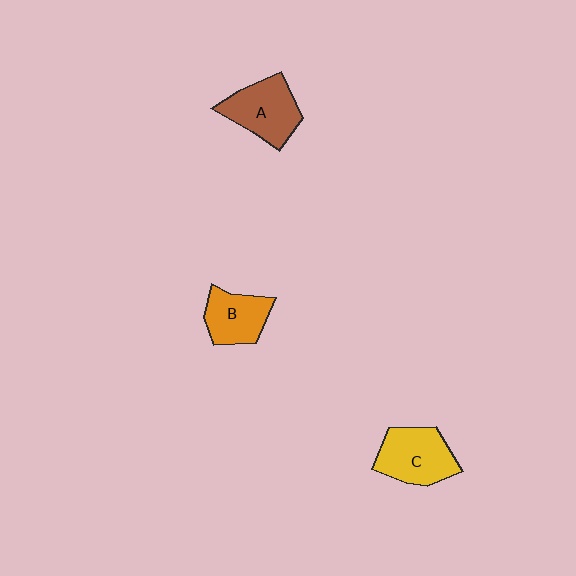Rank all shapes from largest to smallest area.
From largest to smallest: C (yellow), A (brown), B (orange).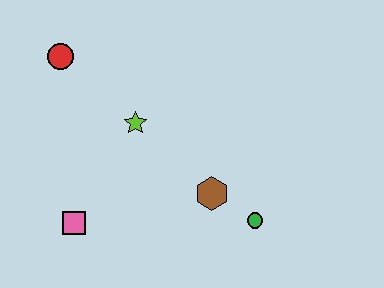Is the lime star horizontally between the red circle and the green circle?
Yes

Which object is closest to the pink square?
The lime star is closest to the pink square.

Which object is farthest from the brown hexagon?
The red circle is farthest from the brown hexagon.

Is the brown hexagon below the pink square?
No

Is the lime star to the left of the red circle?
No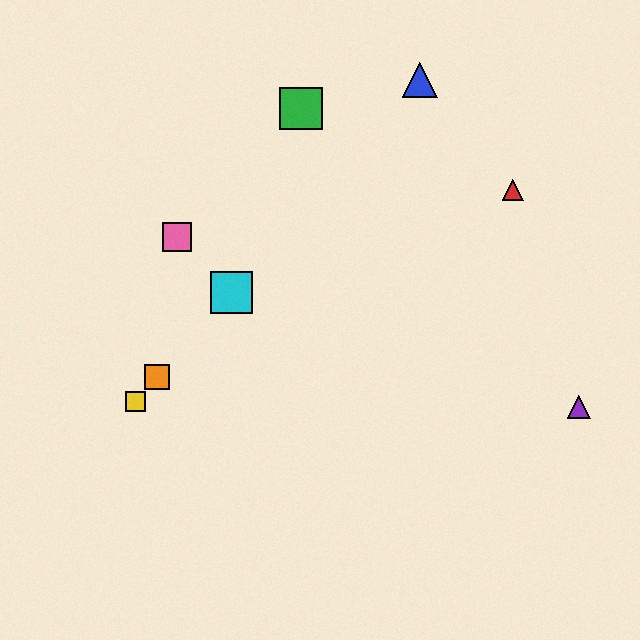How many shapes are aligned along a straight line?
4 shapes (the blue triangle, the yellow square, the orange square, the cyan square) are aligned along a straight line.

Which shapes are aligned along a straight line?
The blue triangle, the yellow square, the orange square, the cyan square are aligned along a straight line.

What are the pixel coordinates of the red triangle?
The red triangle is at (513, 190).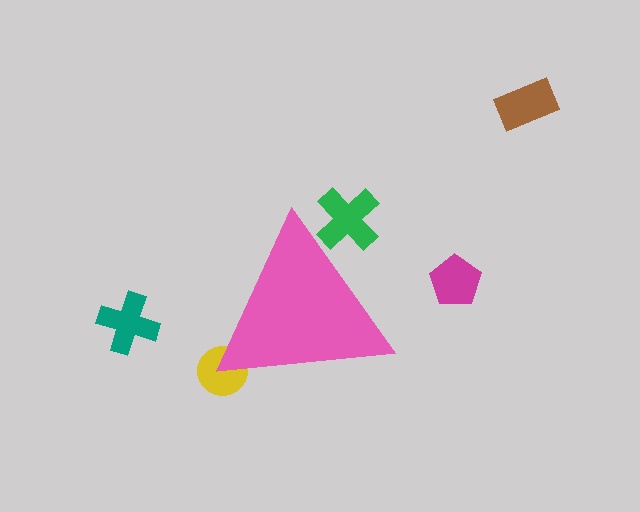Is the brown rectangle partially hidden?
No, the brown rectangle is fully visible.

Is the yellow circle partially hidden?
Yes, the yellow circle is partially hidden behind the pink triangle.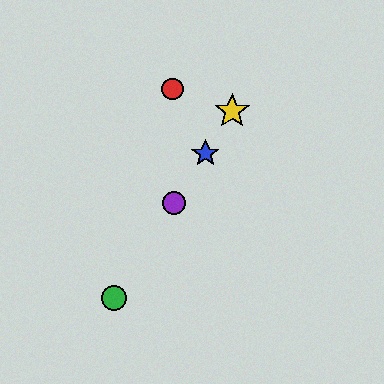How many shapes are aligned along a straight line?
4 shapes (the blue star, the green circle, the yellow star, the purple circle) are aligned along a straight line.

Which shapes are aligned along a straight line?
The blue star, the green circle, the yellow star, the purple circle are aligned along a straight line.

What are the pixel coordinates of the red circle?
The red circle is at (172, 89).